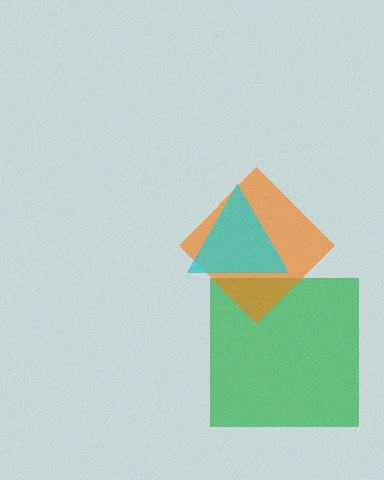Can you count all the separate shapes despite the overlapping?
Yes, there are 3 separate shapes.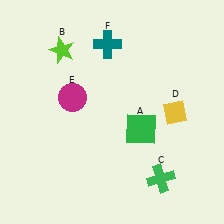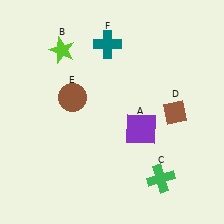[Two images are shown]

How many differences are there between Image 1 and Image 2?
There are 3 differences between the two images.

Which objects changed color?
A changed from green to purple. D changed from yellow to brown. E changed from magenta to brown.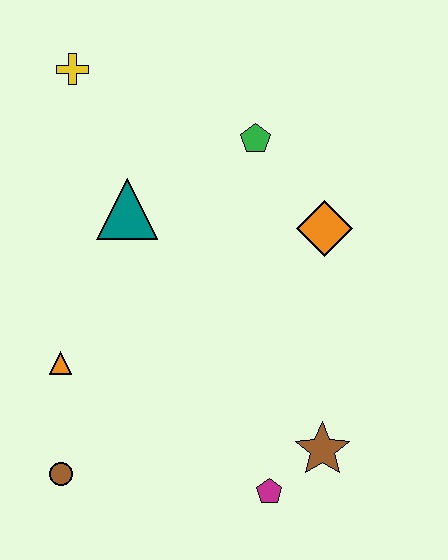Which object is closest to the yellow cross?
The teal triangle is closest to the yellow cross.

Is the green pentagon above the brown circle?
Yes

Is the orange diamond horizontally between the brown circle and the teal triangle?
No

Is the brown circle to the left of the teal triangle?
Yes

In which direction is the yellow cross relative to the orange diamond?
The yellow cross is to the left of the orange diamond.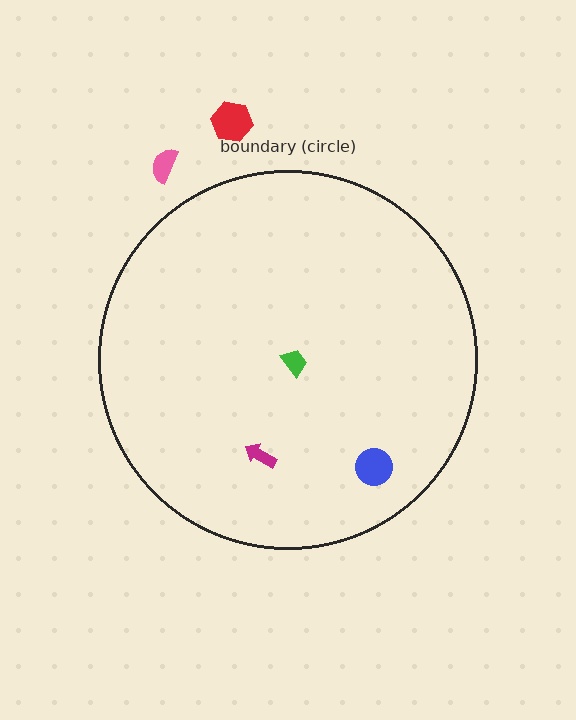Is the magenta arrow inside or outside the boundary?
Inside.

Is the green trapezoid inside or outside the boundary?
Inside.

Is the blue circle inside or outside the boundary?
Inside.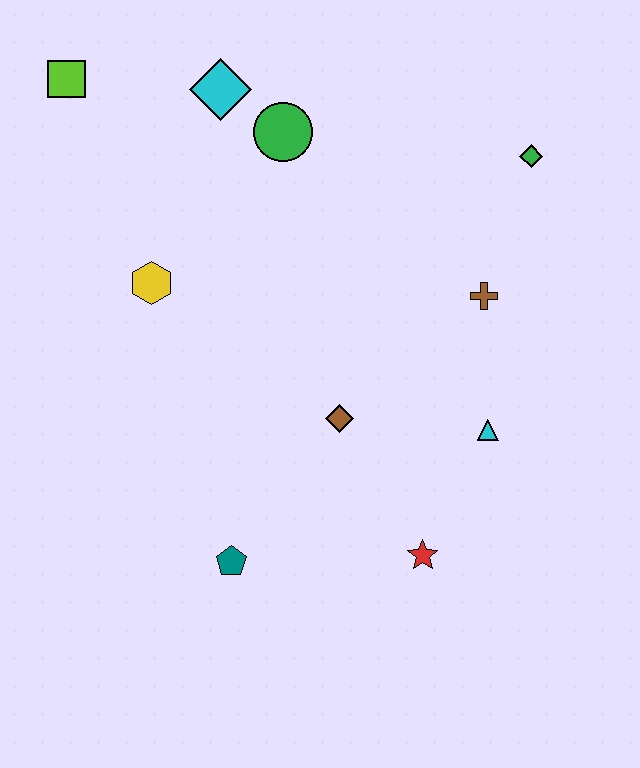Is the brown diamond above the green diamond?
No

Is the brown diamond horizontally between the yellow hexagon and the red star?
Yes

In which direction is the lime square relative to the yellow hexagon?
The lime square is above the yellow hexagon.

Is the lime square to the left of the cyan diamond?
Yes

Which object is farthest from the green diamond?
The teal pentagon is farthest from the green diamond.